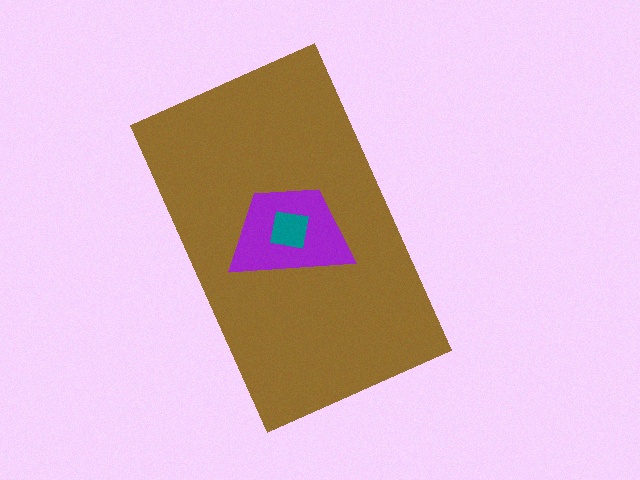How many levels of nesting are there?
3.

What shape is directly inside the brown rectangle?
The purple trapezoid.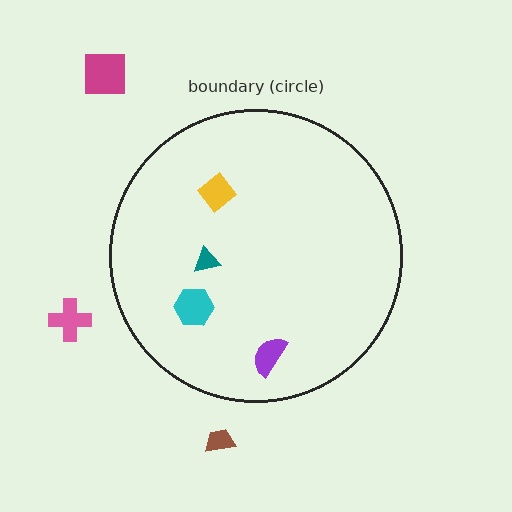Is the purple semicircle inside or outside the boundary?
Inside.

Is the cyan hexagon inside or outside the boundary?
Inside.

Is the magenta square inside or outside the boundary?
Outside.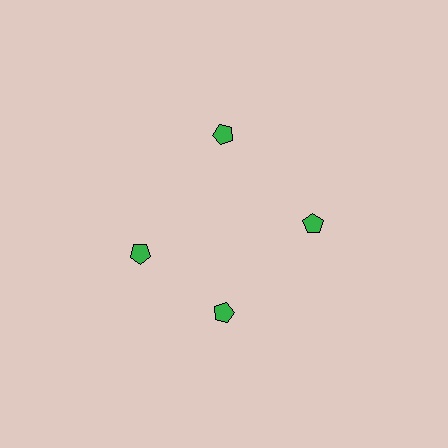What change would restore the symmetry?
The symmetry would be restored by rotating it back into even spacing with its neighbors so that all 4 pentagons sit at equal angles and equal distance from the center.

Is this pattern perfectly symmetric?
No. The 4 green pentagons are arranged in a ring, but one element near the 9 o'clock position is rotated out of alignment along the ring, breaking the 4-fold rotational symmetry.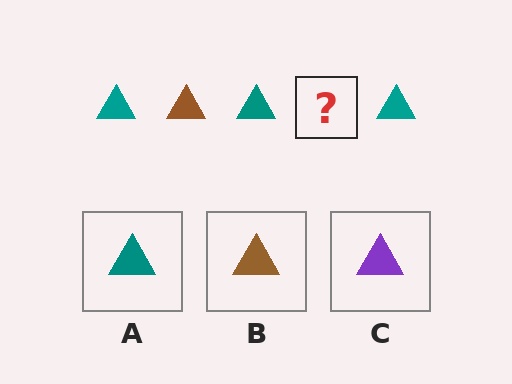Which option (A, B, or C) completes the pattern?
B.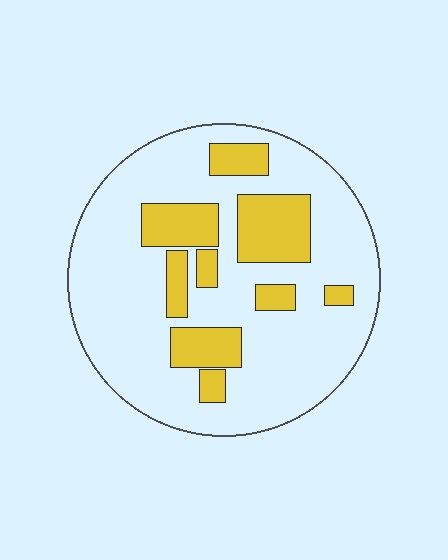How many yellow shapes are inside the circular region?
9.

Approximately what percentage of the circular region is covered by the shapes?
Approximately 25%.